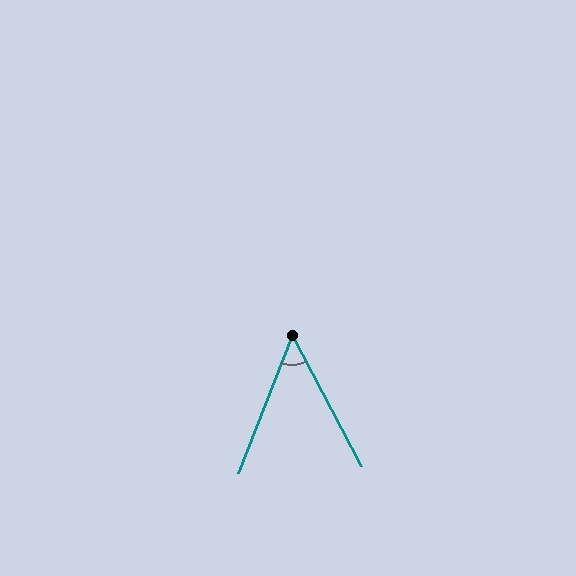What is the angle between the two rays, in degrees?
Approximately 49 degrees.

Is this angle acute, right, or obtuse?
It is acute.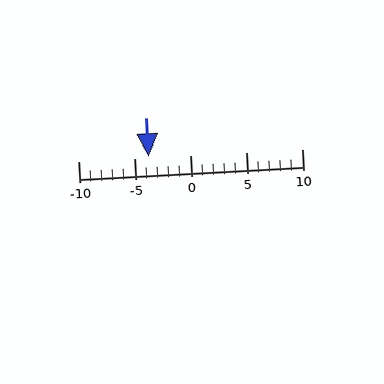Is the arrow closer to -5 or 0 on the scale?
The arrow is closer to -5.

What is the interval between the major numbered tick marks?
The major tick marks are spaced 5 units apart.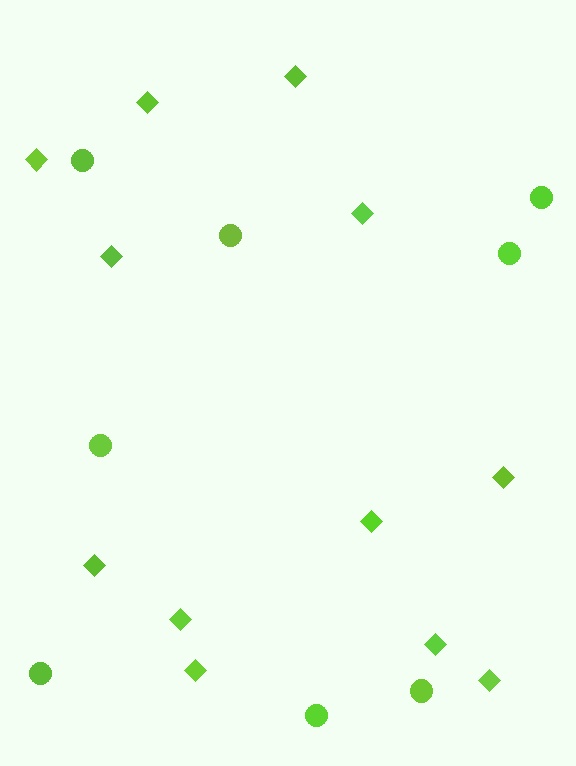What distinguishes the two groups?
There are 2 groups: one group of circles (8) and one group of diamonds (12).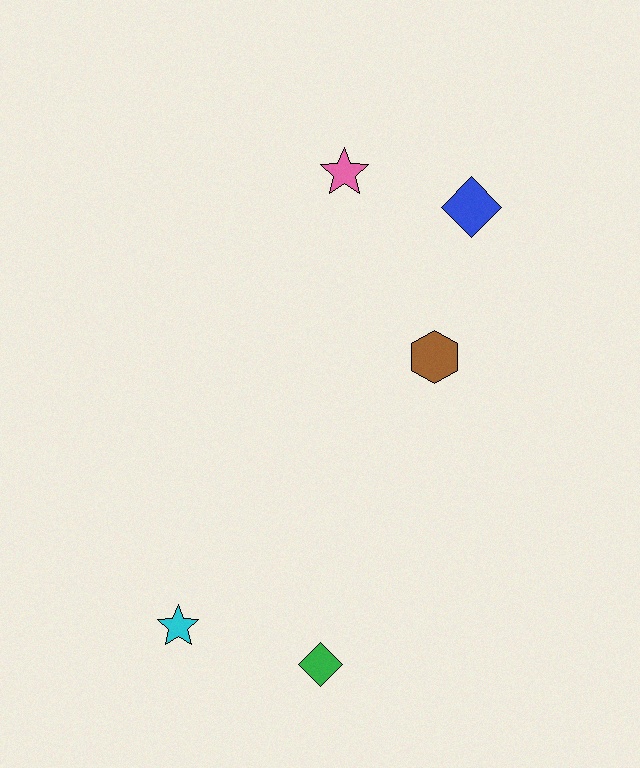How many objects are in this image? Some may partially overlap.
There are 5 objects.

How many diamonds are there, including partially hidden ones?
There are 2 diamonds.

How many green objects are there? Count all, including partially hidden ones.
There is 1 green object.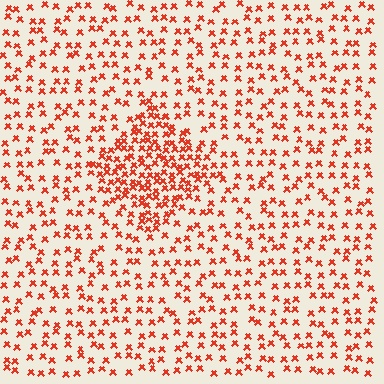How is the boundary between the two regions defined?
The boundary is defined by a change in element density (approximately 2.3x ratio). All elements are the same color, size, and shape.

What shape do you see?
I see a diamond.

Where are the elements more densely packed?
The elements are more densely packed inside the diamond boundary.